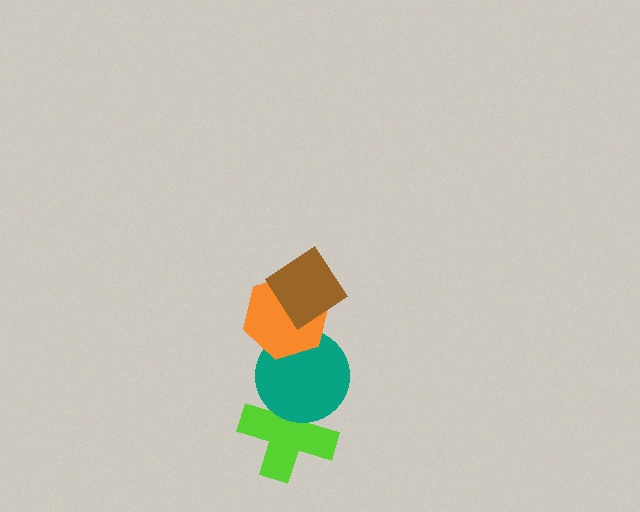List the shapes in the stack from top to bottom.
From top to bottom: the brown diamond, the orange hexagon, the teal circle, the lime cross.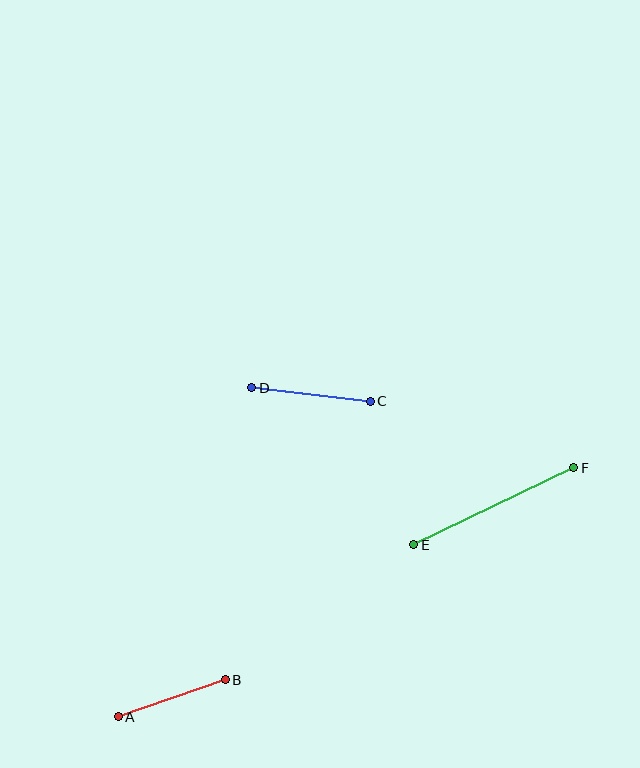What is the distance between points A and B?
The distance is approximately 113 pixels.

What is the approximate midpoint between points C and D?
The midpoint is at approximately (311, 394) pixels.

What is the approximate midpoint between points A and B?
The midpoint is at approximately (172, 698) pixels.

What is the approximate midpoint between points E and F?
The midpoint is at approximately (494, 506) pixels.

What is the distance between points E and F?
The distance is approximately 178 pixels.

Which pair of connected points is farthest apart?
Points E and F are farthest apart.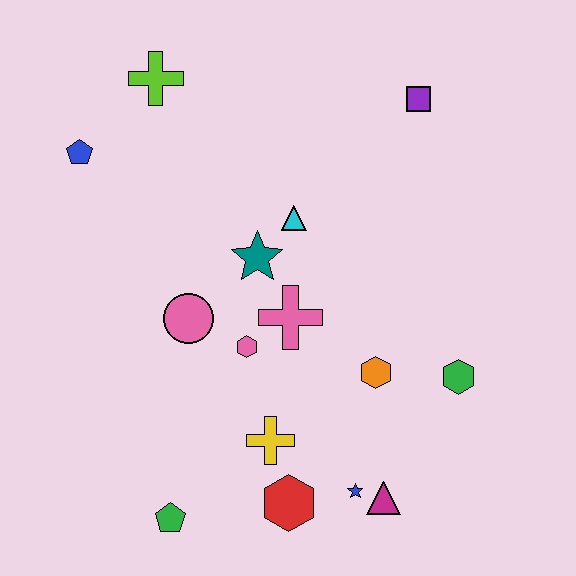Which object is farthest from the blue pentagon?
The magenta triangle is farthest from the blue pentagon.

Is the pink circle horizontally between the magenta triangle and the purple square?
No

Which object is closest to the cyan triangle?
The teal star is closest to the cyan triangle.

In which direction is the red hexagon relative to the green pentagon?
The red hexagon is to the right of the green pentagon.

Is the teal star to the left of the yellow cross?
Yes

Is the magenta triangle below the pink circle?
Yes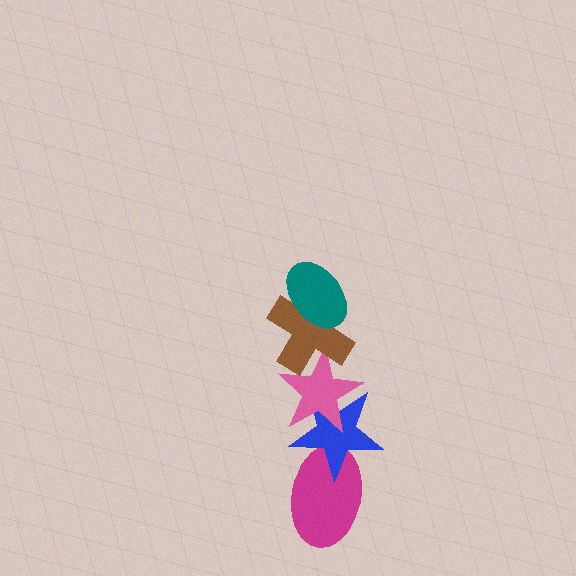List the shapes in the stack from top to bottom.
From top to bottom: the teal ellipse, the brown cross, the pink star, the blue star, the magenta ellipse.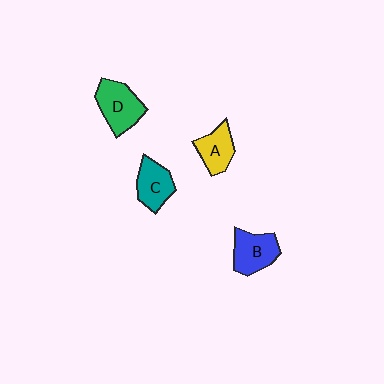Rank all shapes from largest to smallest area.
From largest to smallest: D (green), B (blue), C (teal), A (yellow).